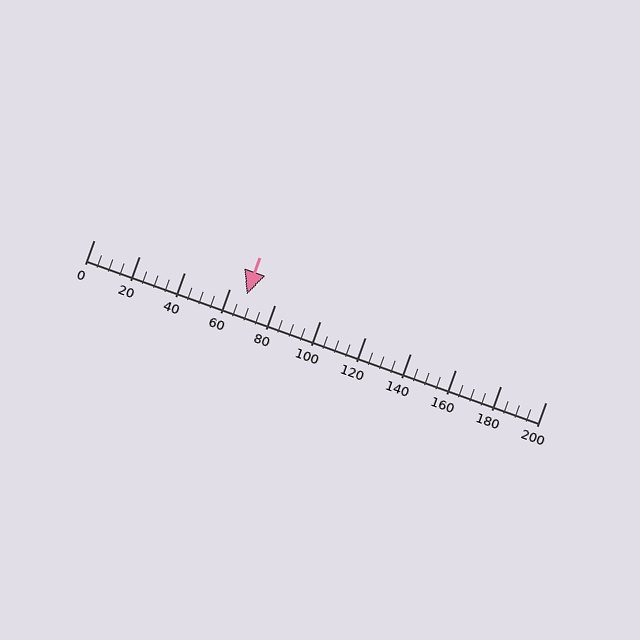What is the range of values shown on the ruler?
The ruler shows values from 0 to 200.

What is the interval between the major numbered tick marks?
The major tick marks are spaced 20 units apart.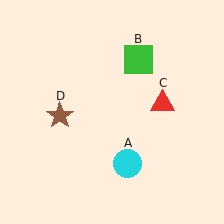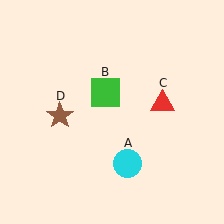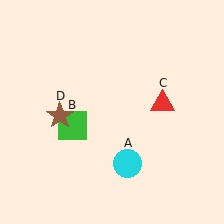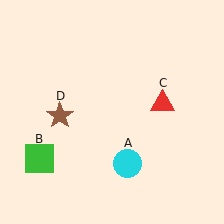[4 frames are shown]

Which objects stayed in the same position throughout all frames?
Cyan circle (object A) and red triangle (object C) and brown star (object D) remained stationary.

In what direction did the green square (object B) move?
The green square (object B) moved down and to the left.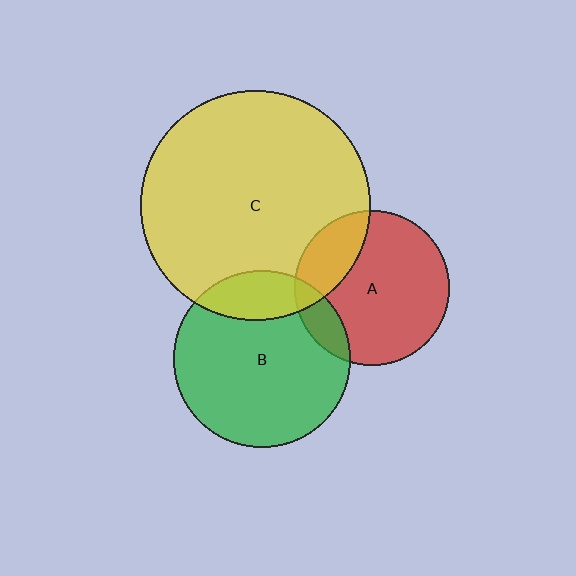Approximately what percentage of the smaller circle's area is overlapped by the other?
Approximately 20%.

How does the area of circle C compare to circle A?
Approximately 2.2 times.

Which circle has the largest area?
Circle C (yellow).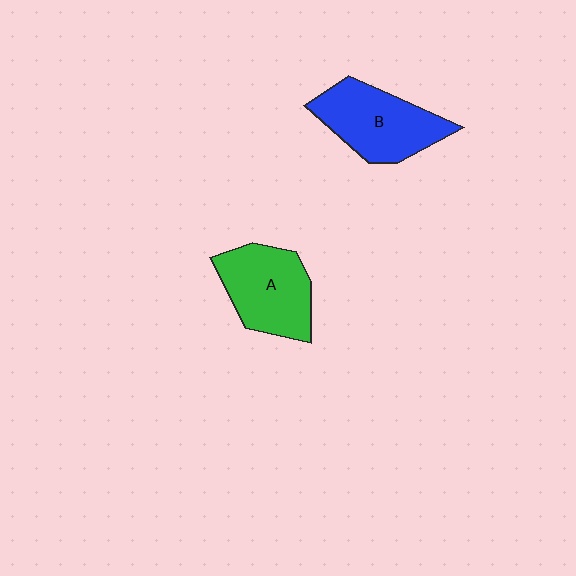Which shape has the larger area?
Shape B (blue).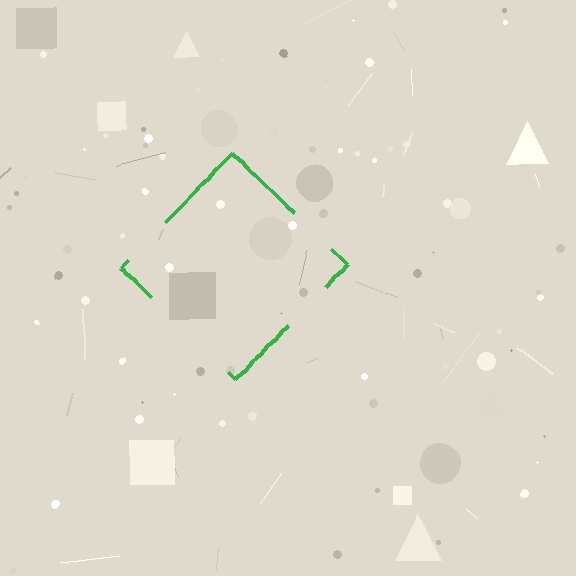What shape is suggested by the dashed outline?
The dashed outline suggests a diamond.